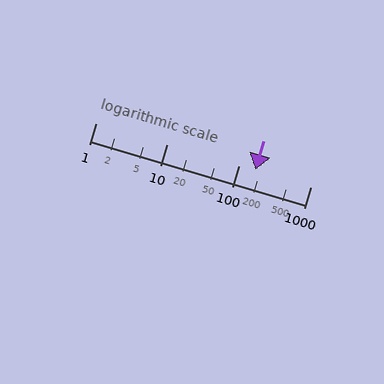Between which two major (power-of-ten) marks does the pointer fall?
The pointer is between 100 and 1000.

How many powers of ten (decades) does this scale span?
The scale spans 3 decades, from 1 to 1000.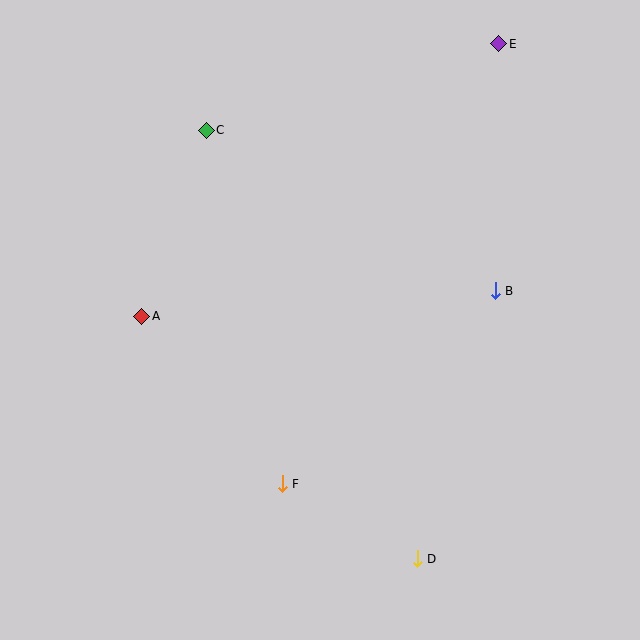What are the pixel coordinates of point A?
Point A is at (142, 316).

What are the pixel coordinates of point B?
Point B is at (495, 291).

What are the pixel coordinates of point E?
Point E is at (499, 44).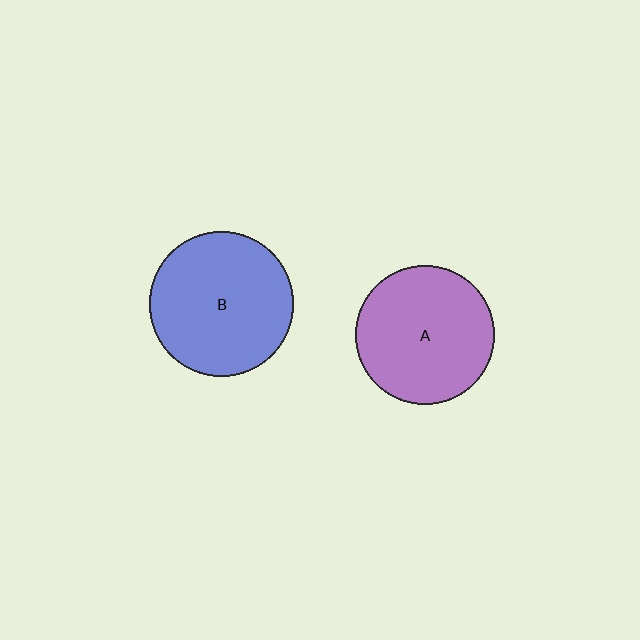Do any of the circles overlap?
No, none of the circles overlap.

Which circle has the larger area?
Circle B (blue).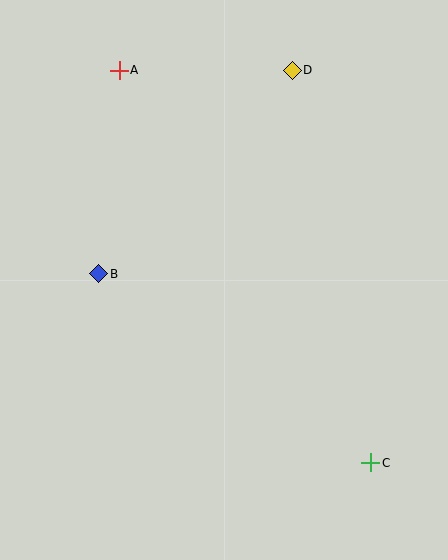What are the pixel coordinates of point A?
Point A is at (119, 70).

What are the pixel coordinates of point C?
Point C is at (371, 463).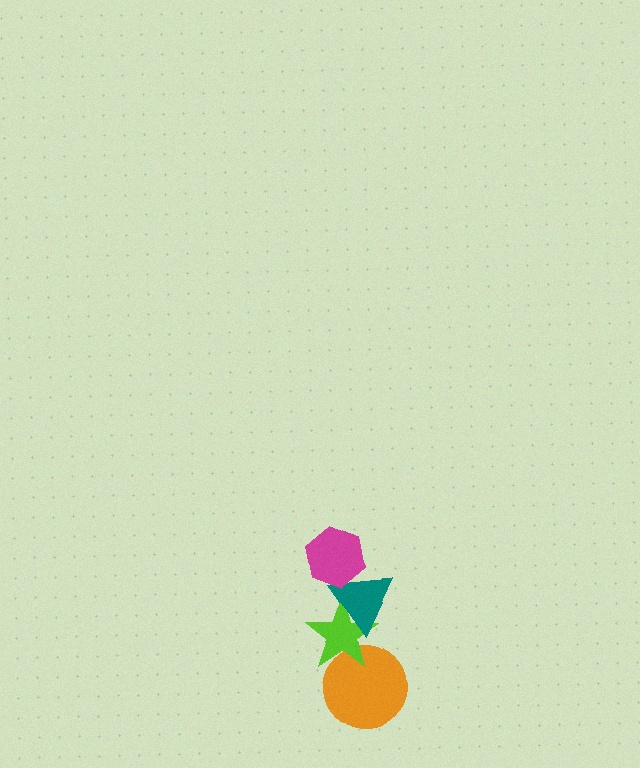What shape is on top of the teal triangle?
The magenta hexagon is on top of the teal triangle.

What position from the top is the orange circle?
The orange circle is 4th from the top.